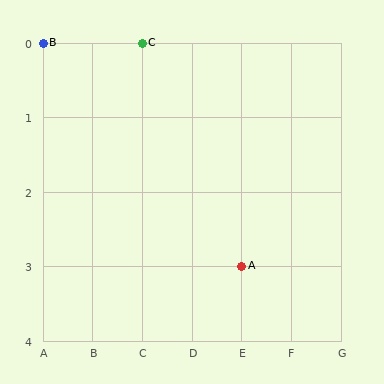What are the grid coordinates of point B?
Point B is at grid coordinates (A, 0).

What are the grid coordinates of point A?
Point A is at grid coordinates (E, 3).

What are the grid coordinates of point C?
Point C is at grid coordinates (C, 0).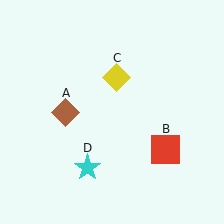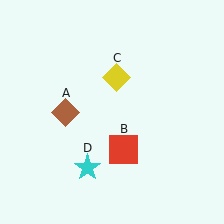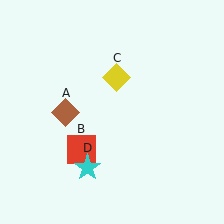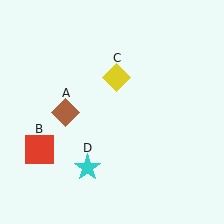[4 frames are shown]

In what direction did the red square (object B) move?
The red square (object B) moved left.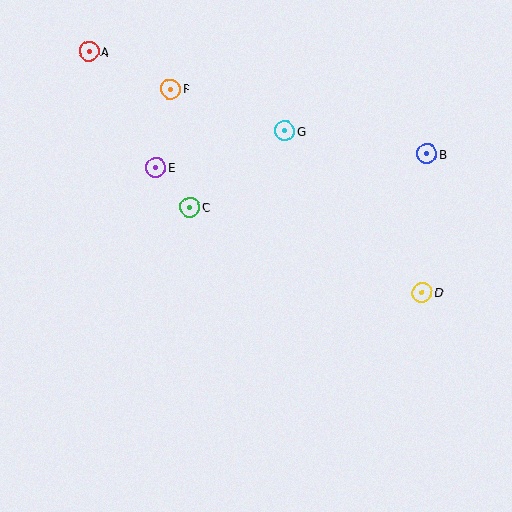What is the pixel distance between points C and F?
The distance between C and F is 120 pixels.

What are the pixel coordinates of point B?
Point B is at (427, 154).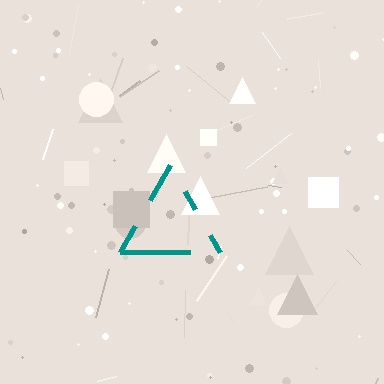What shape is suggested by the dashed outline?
The dashed outline suggests a triangle.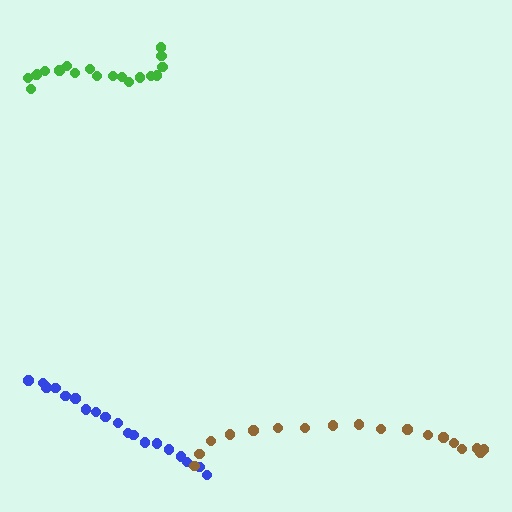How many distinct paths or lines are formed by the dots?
There are 3 distinct paths.